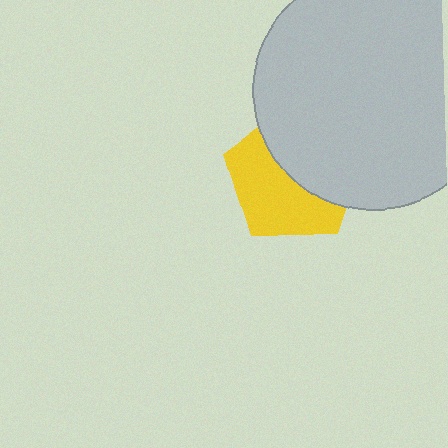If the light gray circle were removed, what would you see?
You would see the complete yellow pentagon.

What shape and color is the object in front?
The object in front is a light gray circle.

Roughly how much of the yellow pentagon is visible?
About half of it is visible (roughly 52%).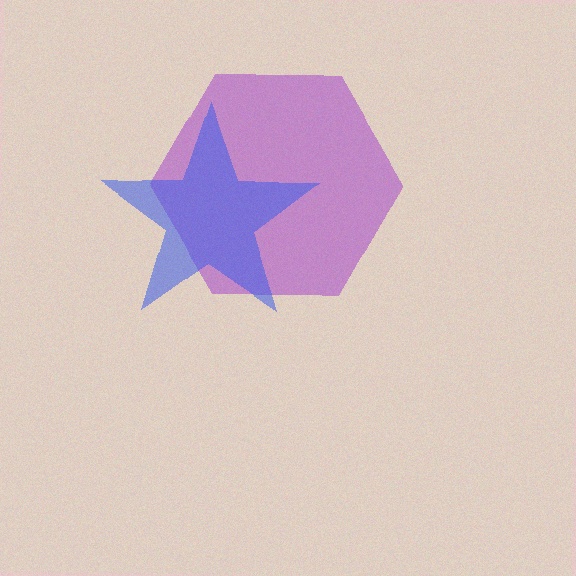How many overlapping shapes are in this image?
There are 2 overlapping shapes in the image.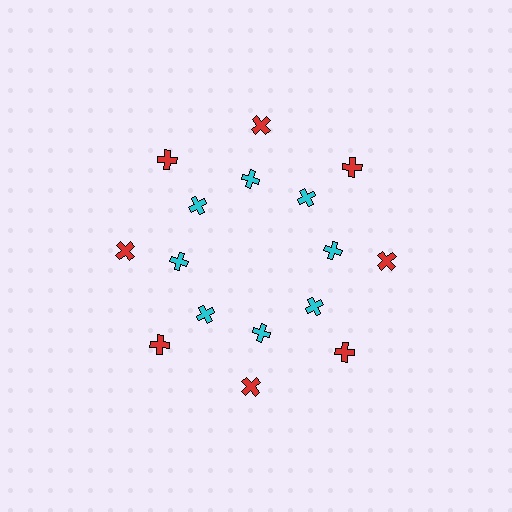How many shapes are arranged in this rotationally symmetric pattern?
There are 16 shapes, arranged in 8 groups of 2.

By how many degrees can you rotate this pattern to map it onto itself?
The pattern maps onto itself every 45 degrees of rotation.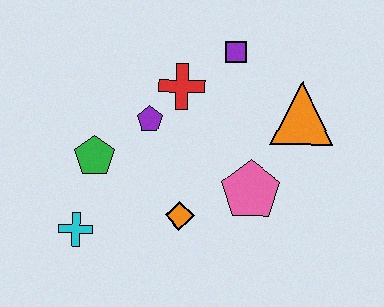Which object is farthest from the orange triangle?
The cyan cross is farthest from the orange triangle.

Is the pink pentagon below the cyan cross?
No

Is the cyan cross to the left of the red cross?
Yes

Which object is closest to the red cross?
The purple pentagon is closest to the red cross.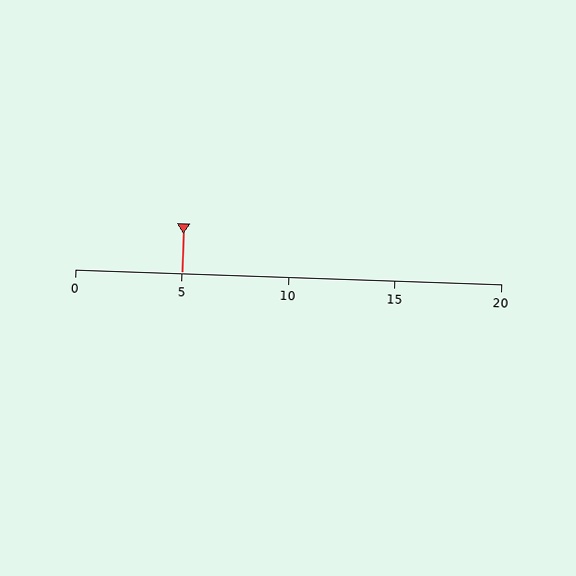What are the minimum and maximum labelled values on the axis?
The axis runs from 0 to 20.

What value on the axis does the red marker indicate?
The marker indicates approximately 5.